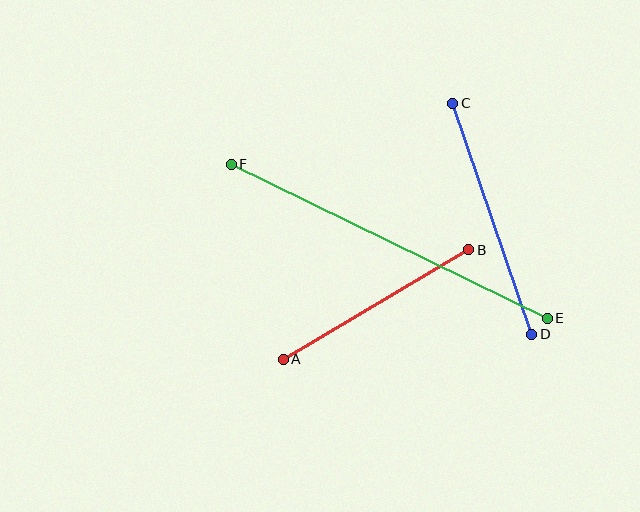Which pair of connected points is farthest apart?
Points E and F are farthest apart.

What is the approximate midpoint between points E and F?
The midpoint is at approximately (389, 241) pixels.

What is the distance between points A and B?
The distance is approximately 215 pixels.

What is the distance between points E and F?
The distance is approximately 352 pixels.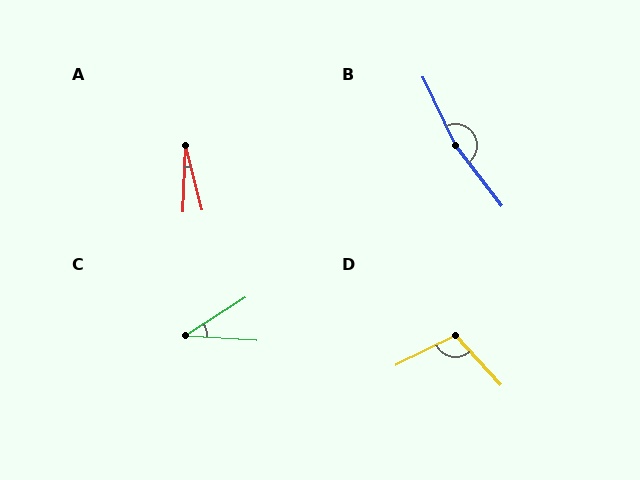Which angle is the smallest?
A, at approximately 16 degrees.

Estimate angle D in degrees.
Approximately 106 degrees.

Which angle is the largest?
B, at approximately 168 degrees.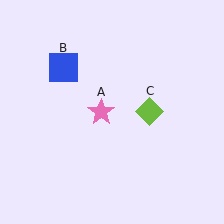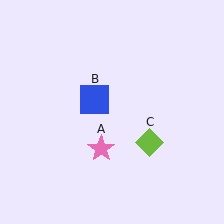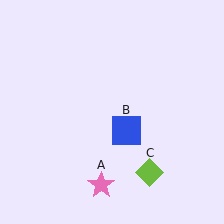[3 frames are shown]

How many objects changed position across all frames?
3 objects changed position: pink star (object A), blue square (object B), lime diamond (object C).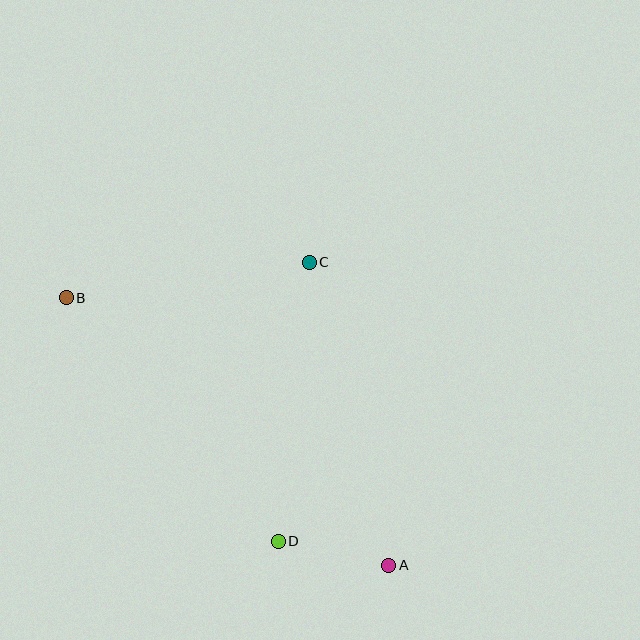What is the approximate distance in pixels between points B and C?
The distance between B and C is approximately 246 pixels.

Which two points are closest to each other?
Points A and D are closest to each other.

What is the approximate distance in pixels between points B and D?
The distance between B and D is approximately 323 pixels.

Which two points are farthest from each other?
Points A and B are farthest from each other.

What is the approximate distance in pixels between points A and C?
The distance between A and C is approximately 313 pixels.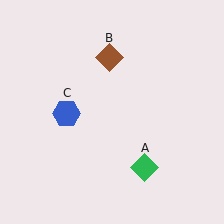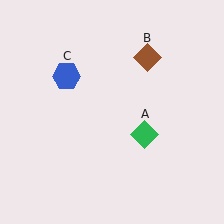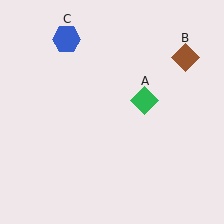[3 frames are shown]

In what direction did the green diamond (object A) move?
The green diamond (object A) moved up.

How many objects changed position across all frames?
3 objects changed position: green diamond (object A), brown diamond (object B), blue hexagon (object C).